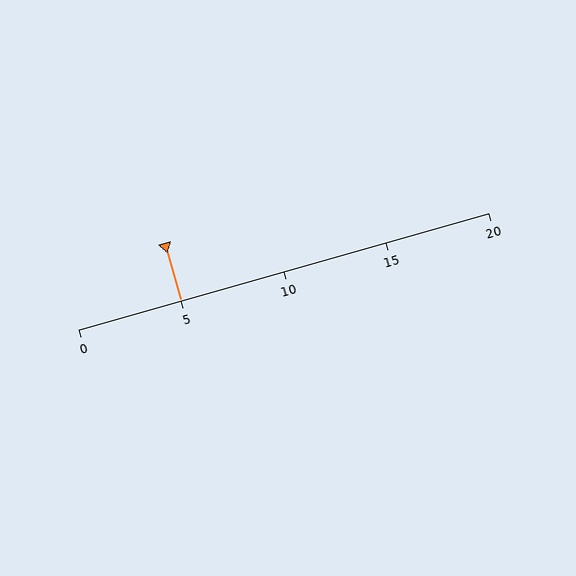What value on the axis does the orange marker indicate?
The marker indicates approximately 5.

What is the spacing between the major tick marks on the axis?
The major ticks are spaced 5 apart.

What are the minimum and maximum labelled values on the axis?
The axis runs from 0 to 20.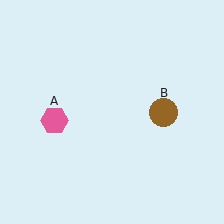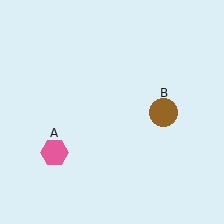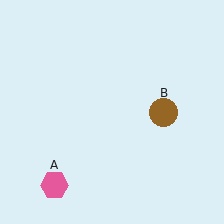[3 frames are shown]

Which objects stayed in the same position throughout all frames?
Brown circle (object B) remained stationary.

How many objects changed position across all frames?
1 object changed position: pink hexagon (object A).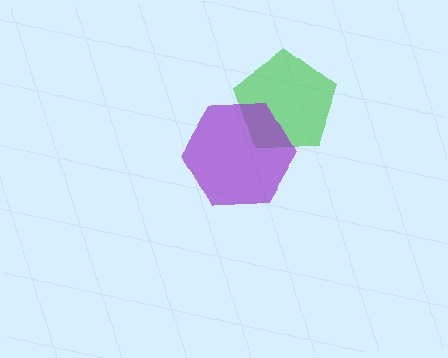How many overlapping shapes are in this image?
There are 2 overlapping shapes in the image.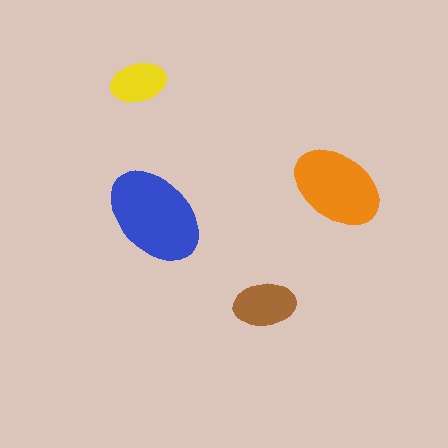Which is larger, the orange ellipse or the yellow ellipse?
The orange one.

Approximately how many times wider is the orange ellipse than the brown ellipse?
About 1.5 times wider.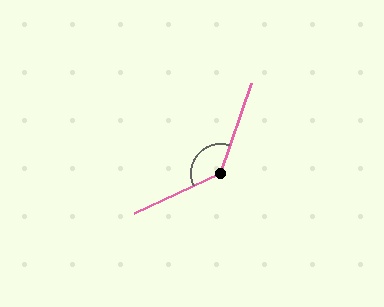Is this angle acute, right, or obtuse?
It is obtuse.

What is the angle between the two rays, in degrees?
Approximately 134 degrees.